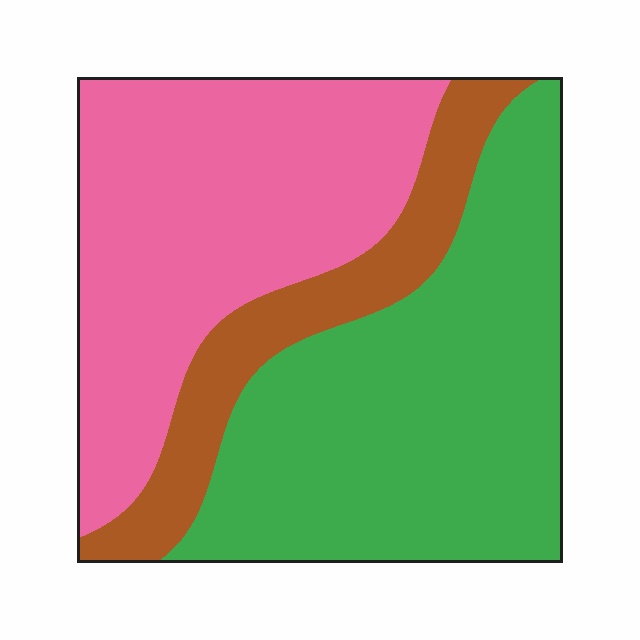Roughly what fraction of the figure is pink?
Pink covers 39% of the figure.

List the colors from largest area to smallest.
From largest to smallest: green, pink, brown.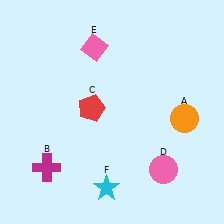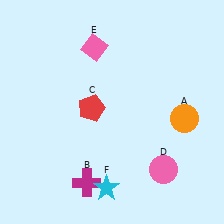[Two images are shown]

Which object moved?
The magenta cross (B) moved right.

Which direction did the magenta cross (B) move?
The magenta cross (B) moved right.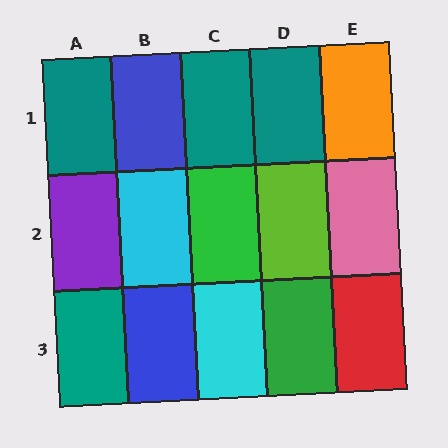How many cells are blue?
2 cells are blue.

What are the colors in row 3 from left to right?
Teal, blue, cyan, green, red.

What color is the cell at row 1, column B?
Blue.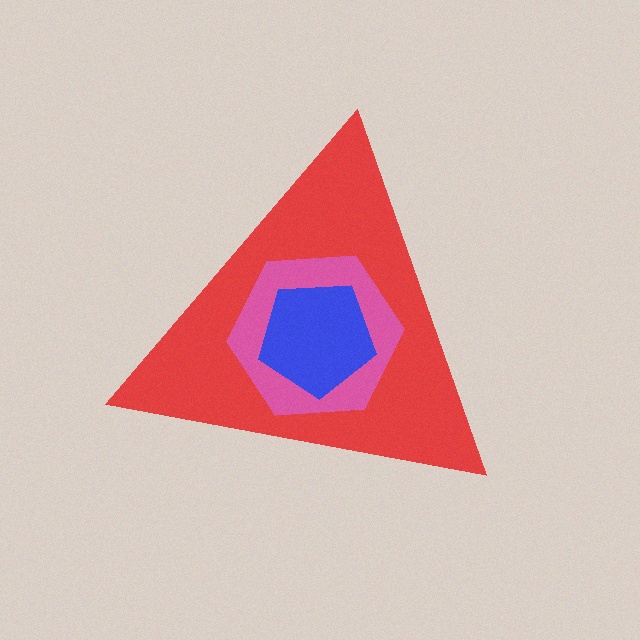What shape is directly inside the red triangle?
The pink hexagon.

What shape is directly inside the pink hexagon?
The blue pentagon.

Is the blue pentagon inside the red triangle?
Yes.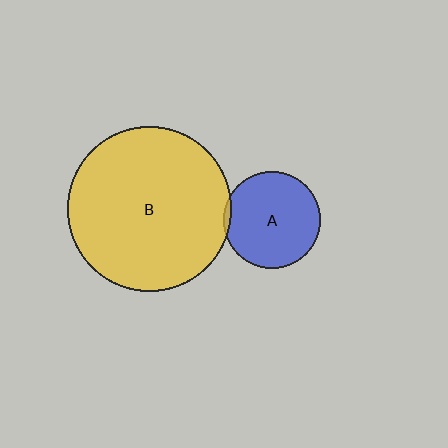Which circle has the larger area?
Circle B (yellow).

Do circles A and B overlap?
Yes.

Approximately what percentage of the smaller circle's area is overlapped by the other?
Approximately 5%.